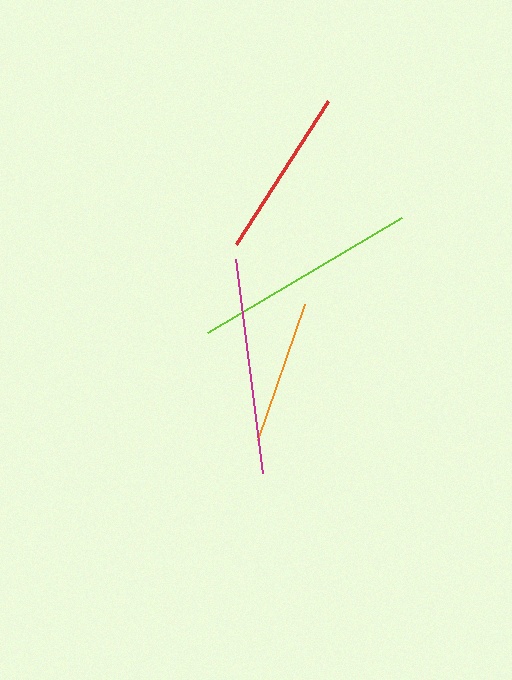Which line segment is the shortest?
The orange line is the shortest at approximately 145 pixels.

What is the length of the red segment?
The red segment is approximately 170 pixels long.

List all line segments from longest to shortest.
From longest to shortest: lime, magenta, red, orange.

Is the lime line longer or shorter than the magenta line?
The lime line is longer than the magenta line.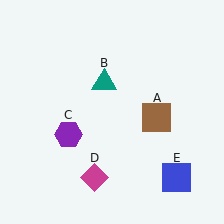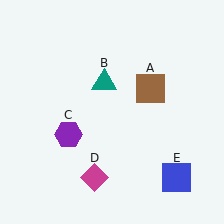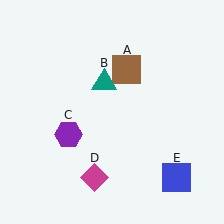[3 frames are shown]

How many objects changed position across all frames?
1 object changed position: brown square (object A).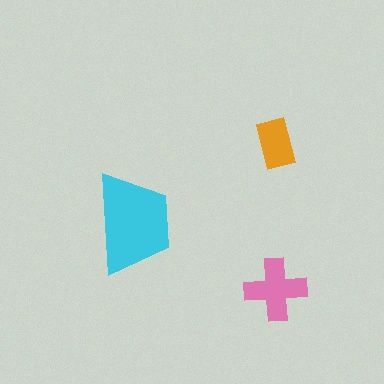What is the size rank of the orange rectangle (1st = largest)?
3rd.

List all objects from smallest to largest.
The orange rectangle, the pink cross, the cyan trapezoid.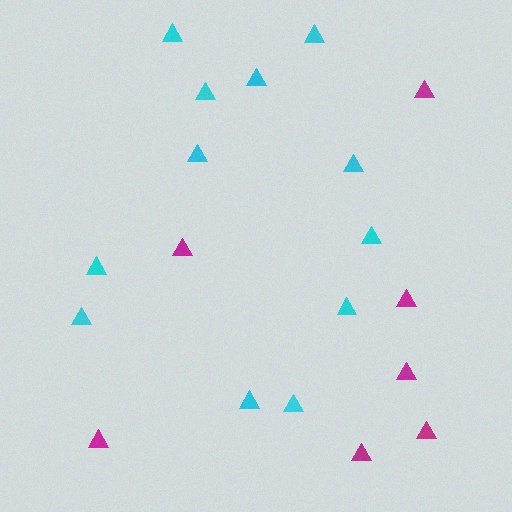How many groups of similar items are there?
There are 2 groups: one group of cyan triangles (12) and one group of magenta triangles (7).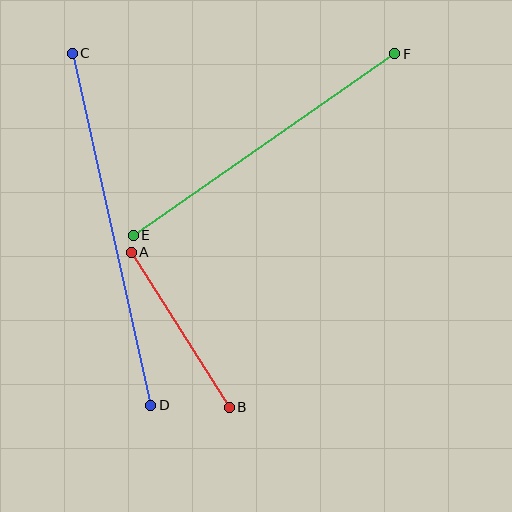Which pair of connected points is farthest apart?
Points C and D are farthest apart.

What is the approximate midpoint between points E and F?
The midpoint is at approximately (264, 144) pixels.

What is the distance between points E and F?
The distance is approximately 318 pixels.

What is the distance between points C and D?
The distance is approximately 361 pixels.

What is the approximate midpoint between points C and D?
The midpoint is at approximately (112, 229) pixels.